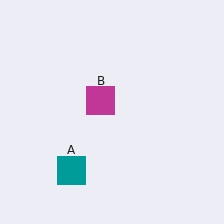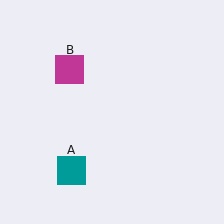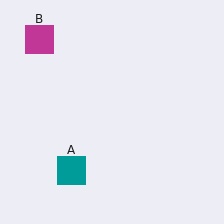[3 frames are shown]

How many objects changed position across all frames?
1 object changed position: magenta square (object B).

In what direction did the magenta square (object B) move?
The magenta square (object B) moved up and to the left.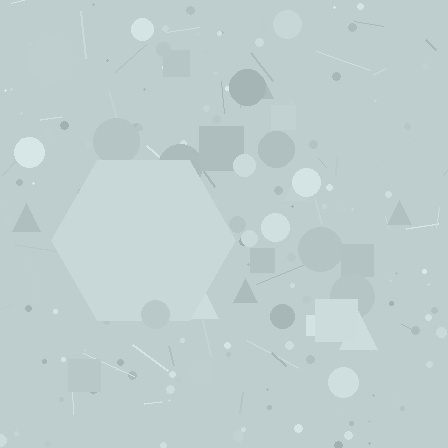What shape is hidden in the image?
A hexagon is hidden in the image.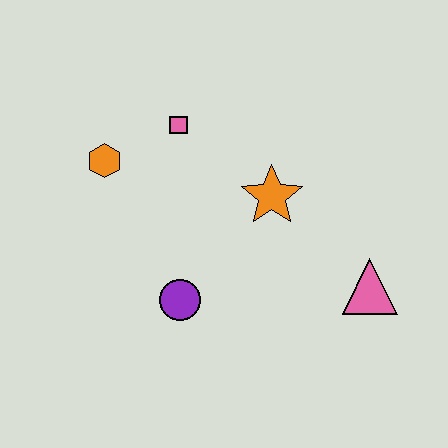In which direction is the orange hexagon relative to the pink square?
The orange hexagon is to the left of the pink square.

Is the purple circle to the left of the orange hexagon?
No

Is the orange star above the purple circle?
Yes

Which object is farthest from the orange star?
The orange hexagon is farthest from the orange star.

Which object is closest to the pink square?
The orange hexagon is closest to the pink square.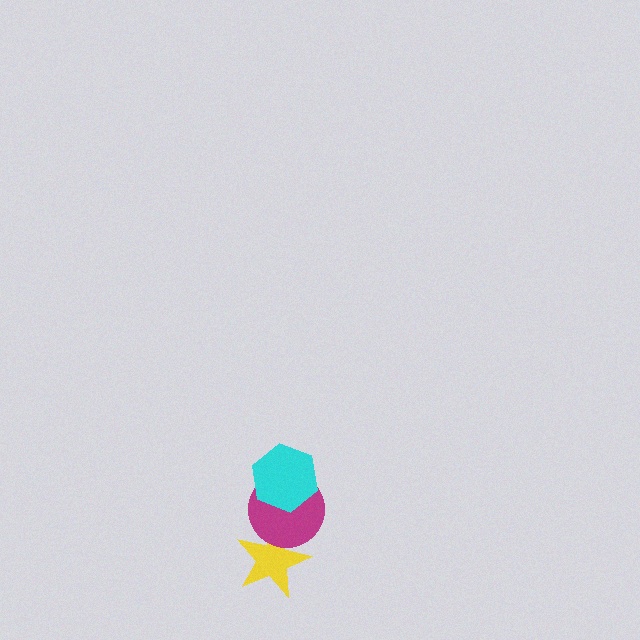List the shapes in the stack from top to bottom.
From top to bottom: the cyan hexagon, the magenta circle, the yellow star.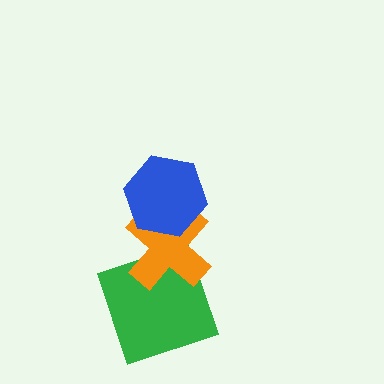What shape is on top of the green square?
The orange cross is on top of the green square.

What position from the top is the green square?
The green square is 3rd from the top.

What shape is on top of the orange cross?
The blue hexagon is on top of the orange cross.